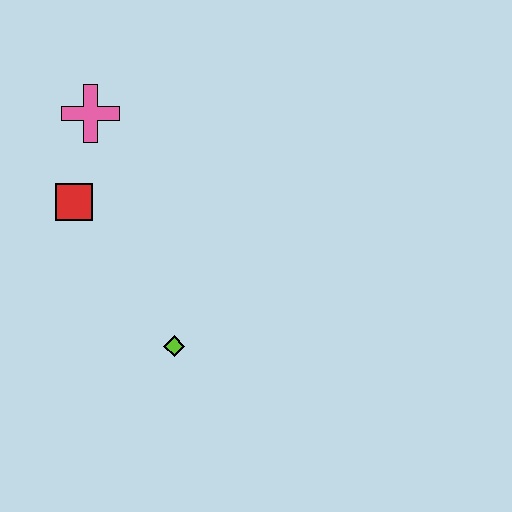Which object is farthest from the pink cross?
The lime diamond is farthest from the pink cross.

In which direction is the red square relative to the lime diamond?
The red square is above the lime diamond.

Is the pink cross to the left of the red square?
No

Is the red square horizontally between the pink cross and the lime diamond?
No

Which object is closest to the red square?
The pink cross is closest to the red square.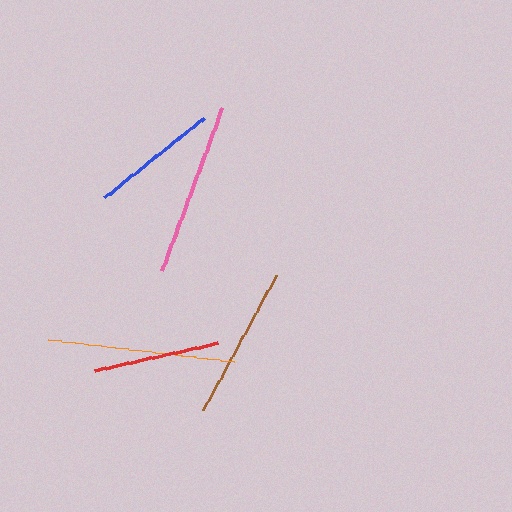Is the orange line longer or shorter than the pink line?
The orange line is longer than the pink line.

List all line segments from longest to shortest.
From longest to shortest: orange, pink, brown, blue, red.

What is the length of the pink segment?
The pink segment is approximately 174 pixels long.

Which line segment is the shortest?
The red line is the shortest at approximately 126 pixels.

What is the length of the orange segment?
The orange segment is approximately 187 pixels long.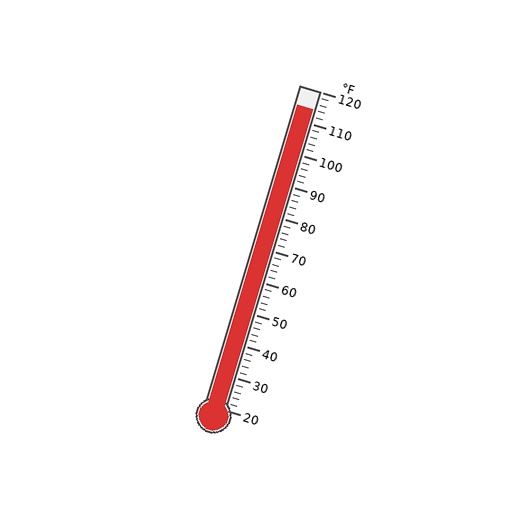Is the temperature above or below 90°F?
The temperature is above 90°F.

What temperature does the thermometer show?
The thermometer shows approximately 114°F.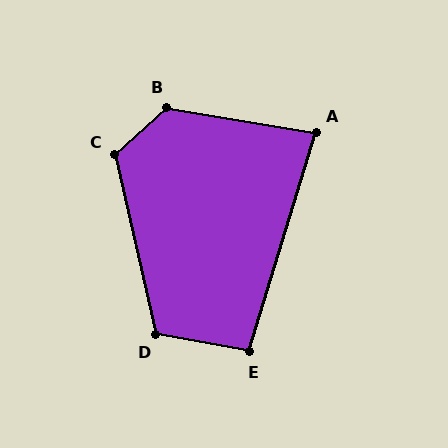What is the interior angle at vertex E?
Approximately 97 degrees (obtuse).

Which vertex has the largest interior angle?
B, at approximately 129 degrees.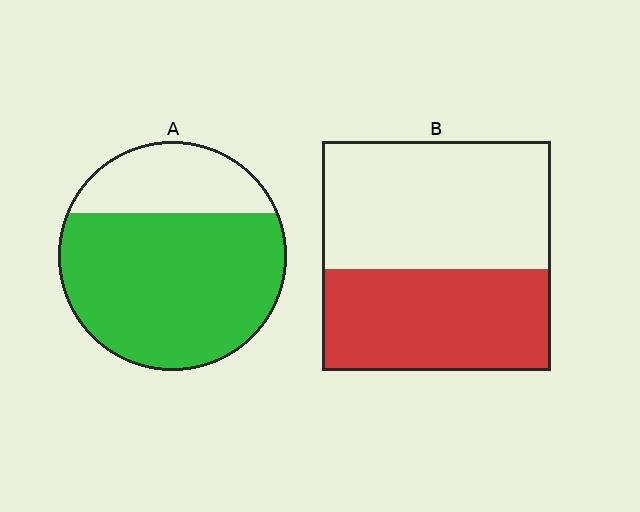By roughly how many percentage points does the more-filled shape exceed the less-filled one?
By roughly 30 percentage points (A over B).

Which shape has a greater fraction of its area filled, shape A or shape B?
Shape A.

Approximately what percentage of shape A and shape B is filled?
A is approximately 75% and B is approximately 45%.